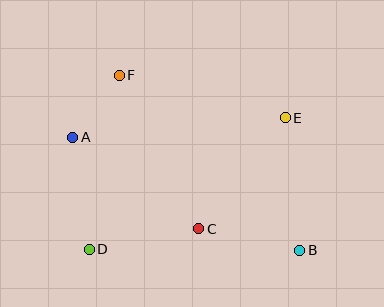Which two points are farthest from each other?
Points A and B are farthest from each other.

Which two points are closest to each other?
Points A and F are closest to each other.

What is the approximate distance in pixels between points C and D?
The distance between C and D is approximately 112 pixels.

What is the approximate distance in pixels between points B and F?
The distance between B and F is approximately 251 pixels.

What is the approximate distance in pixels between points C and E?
The distance between C and E is approximately 141 pixels.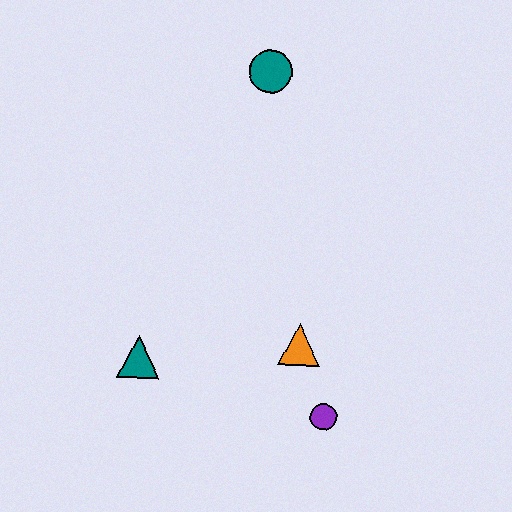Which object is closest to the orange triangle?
The purple circle is closest to the orange triangle.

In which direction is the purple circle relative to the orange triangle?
The purple circle is below the orange triangle.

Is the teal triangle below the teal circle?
Yes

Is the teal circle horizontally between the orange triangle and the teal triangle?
Yes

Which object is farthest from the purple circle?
The teal circle is farthest from the purple circle.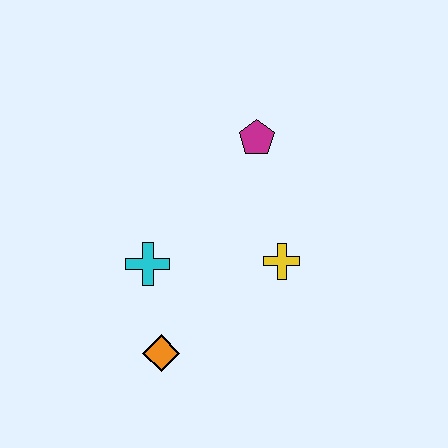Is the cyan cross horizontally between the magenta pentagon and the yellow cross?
No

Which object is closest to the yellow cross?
The magenta pentagon is closest to the yellow cross.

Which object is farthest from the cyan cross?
The magenta pentagon is farthest from the cyan cross.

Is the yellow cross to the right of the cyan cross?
Yes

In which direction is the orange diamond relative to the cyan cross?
The orange diamond is below the cyan cross.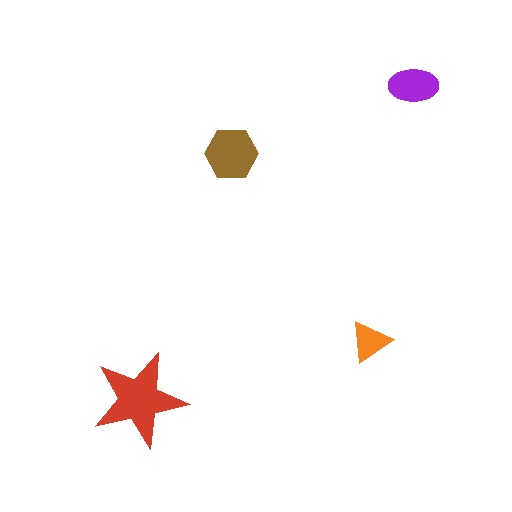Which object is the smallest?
The orange triangle.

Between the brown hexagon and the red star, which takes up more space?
The red star.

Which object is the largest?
The red star.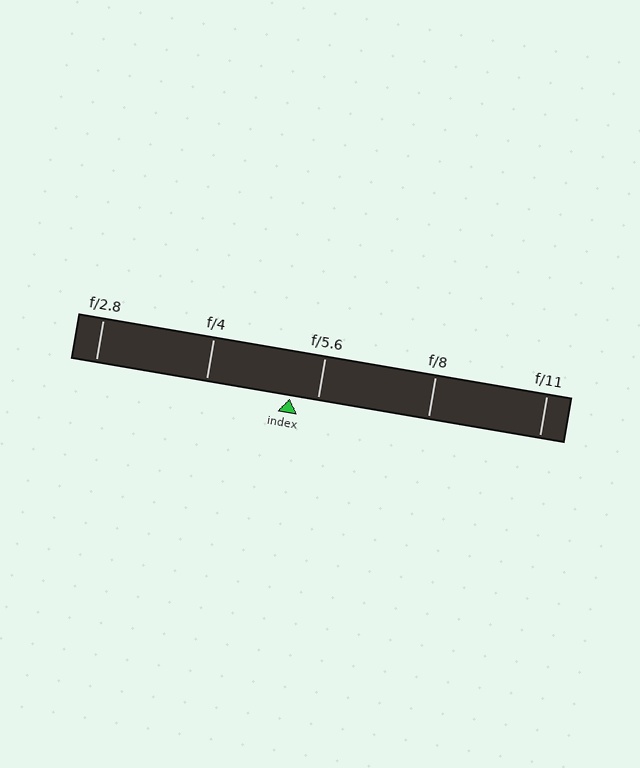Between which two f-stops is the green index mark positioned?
The index mark is between f/4 and f/5.6.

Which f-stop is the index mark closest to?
The index mark is closest to f/5.6.